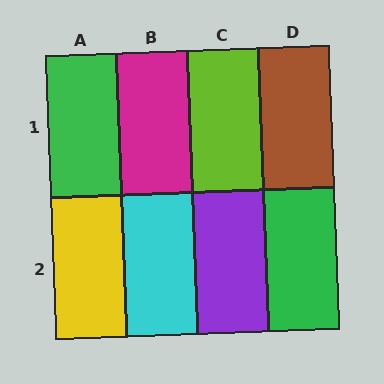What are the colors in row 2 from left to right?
Yellow, cyan, purple, green.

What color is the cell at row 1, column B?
Magenta.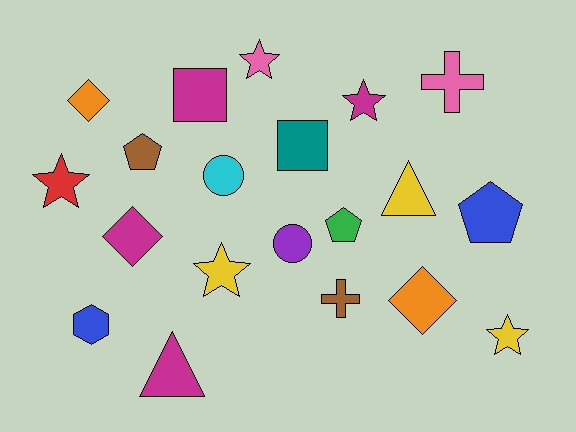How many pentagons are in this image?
There are 3 pentagons.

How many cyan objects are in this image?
There is 1 cyan object.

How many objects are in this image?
There are 20 objects.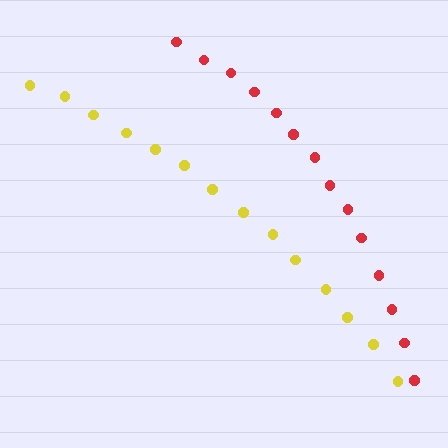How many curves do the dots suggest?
There are 2 distinct paths.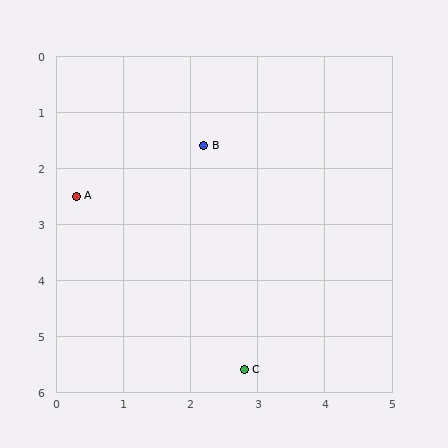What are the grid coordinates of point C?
Point C is at approximately (2.8, 5.6).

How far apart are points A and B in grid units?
Points A and B are about 2.1 grid units apart.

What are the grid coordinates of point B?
Point B is at approximately (2.2, 1.6).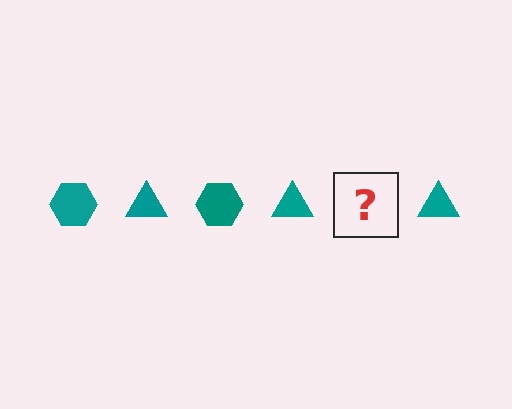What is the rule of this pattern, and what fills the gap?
The rule is that the pattern cycles through hexagon, triangle shapes in teal. The gap should be filled with a teal hexagon.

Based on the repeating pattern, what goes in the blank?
The blank should be a teal hexagon.